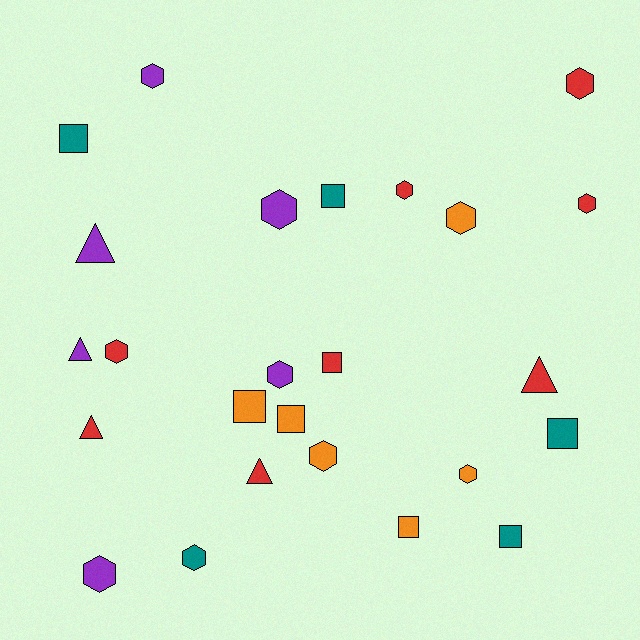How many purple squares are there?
There are no purple squares.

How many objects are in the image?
There are 25 objects.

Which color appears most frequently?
Red, with 8 objects.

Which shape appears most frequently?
Hexagon, with 12 objects.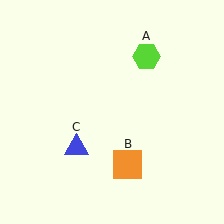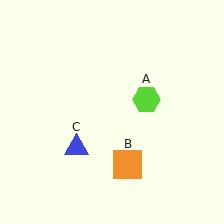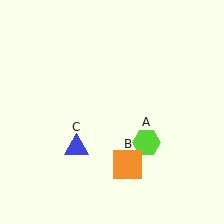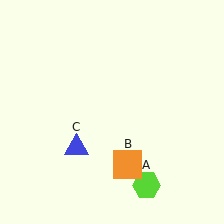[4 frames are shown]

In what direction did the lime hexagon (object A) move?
The lime hexagon (object A) moved down.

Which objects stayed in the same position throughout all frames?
Orange square (object B) and blue triangle (object C) remained stationary.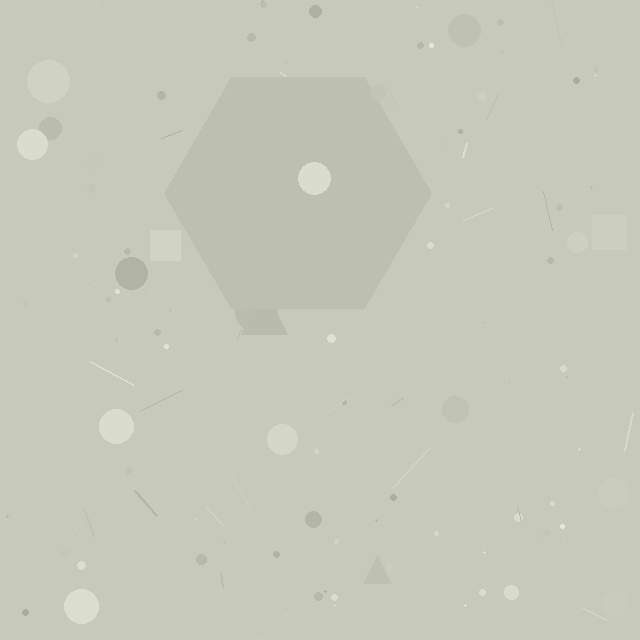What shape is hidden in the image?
A hexagon is hidden in the image.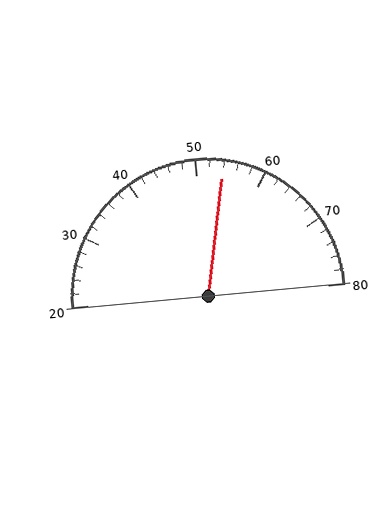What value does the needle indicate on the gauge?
The needle indicates approximately 54.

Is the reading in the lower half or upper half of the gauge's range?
The reading is in the upper half of the range (20 to 80).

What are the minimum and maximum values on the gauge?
The gauge ranges from 20 to 80.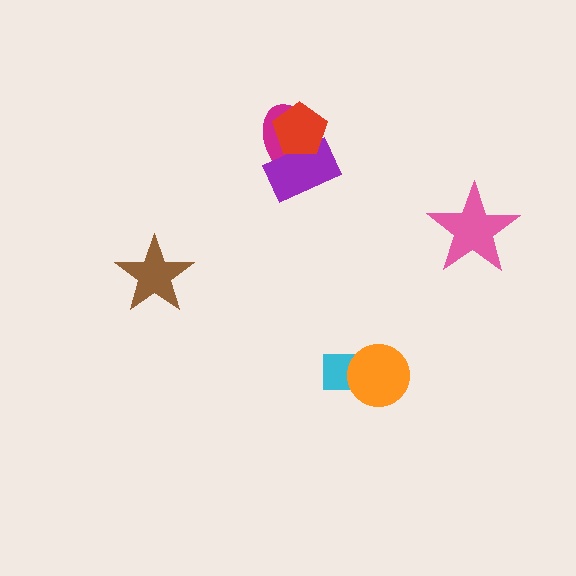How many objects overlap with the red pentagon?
2 objects overlap with the red pentagon.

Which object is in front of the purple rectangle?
The red pentagon is in front of the purple rectangle.